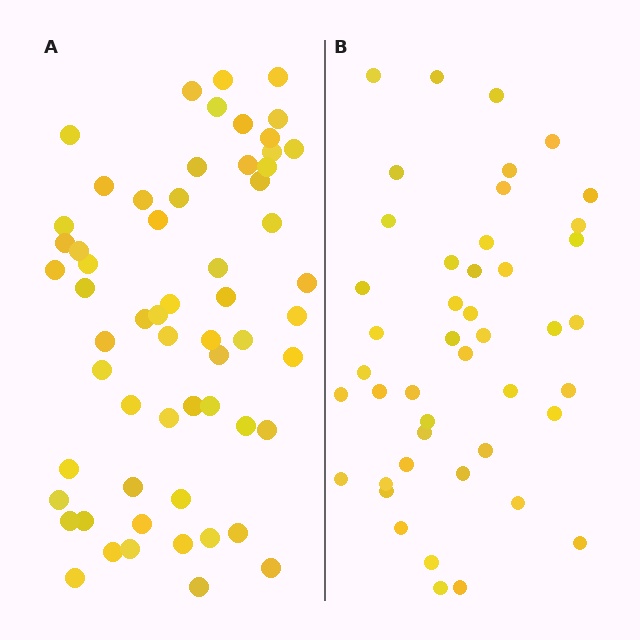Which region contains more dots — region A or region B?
Region A (the left region) has more dots.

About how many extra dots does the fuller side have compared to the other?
Region A has approximately 15 more dots than region B.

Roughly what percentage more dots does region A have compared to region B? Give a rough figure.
About 35% more.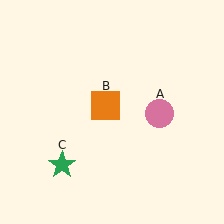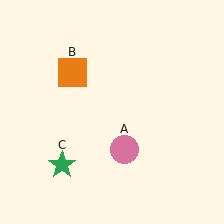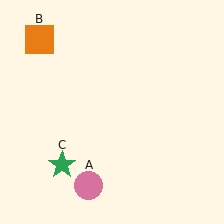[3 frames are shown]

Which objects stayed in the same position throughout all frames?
Green star (object C) remained stationary.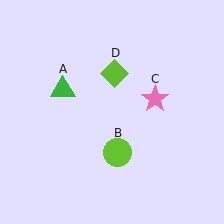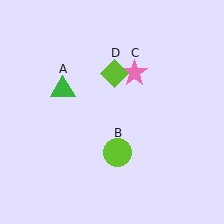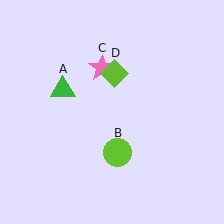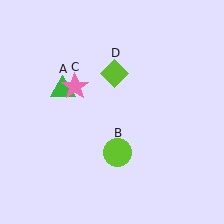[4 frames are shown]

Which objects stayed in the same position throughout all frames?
Green triangle (object A) and lime circle (object B) and lime diamond (object D) remained stationary.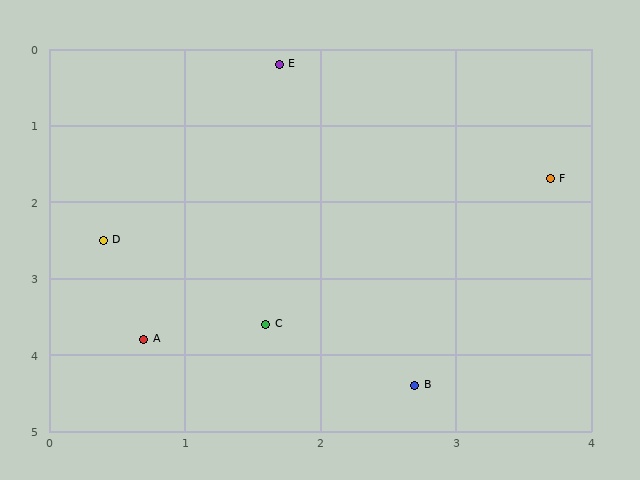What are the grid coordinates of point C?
Point C is at approximately (1.6, 3.6).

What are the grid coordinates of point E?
Point E is at approximately (1.7, 0.2).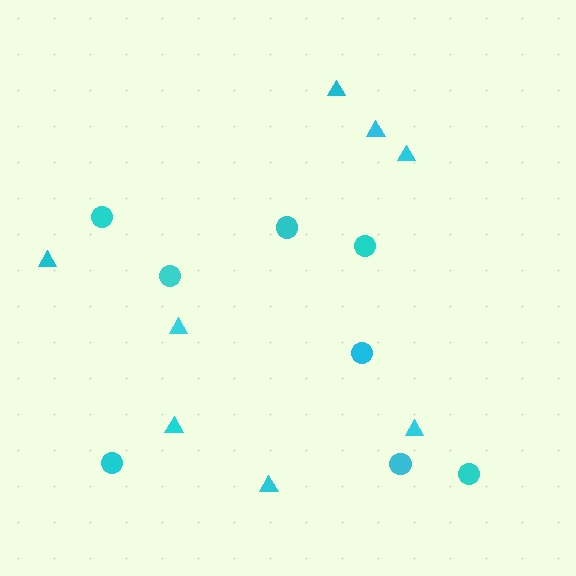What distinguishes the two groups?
There are 2 groups: one group of triangles (8) and one group of circles (8).